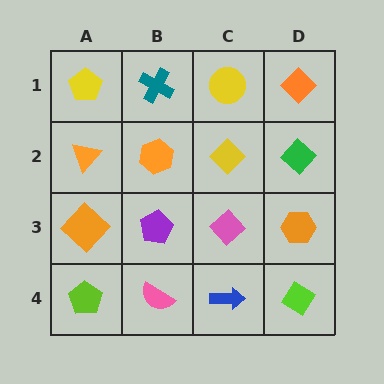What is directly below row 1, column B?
An orange hexagon.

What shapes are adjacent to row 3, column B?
An orange hexagon (row 2, column B), a pink semicircle (row 4, column B), an orange diamond (row 3, column A), a pink diamond (row 3, column C).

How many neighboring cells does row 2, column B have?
4.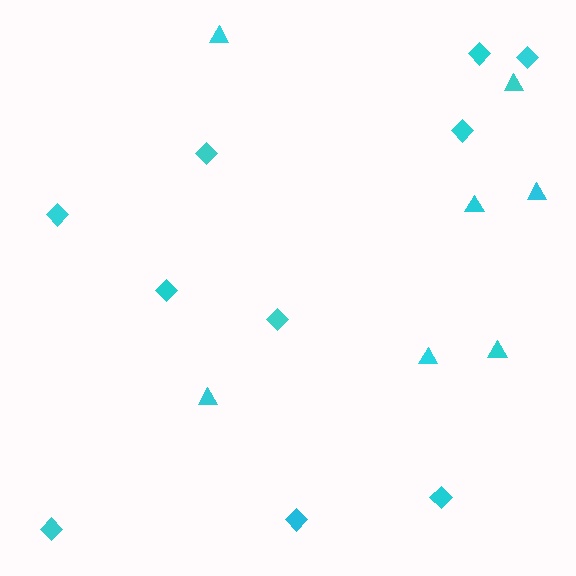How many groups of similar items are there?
There are 2 groups: one group of diamonds (10) and one group of triangles (7).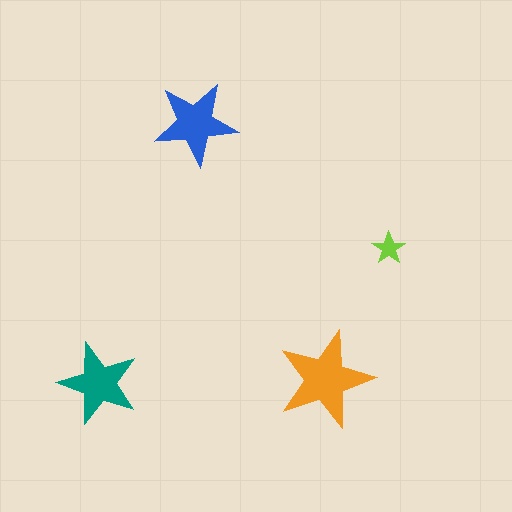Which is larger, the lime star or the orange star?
The orange one.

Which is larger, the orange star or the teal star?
The orange one.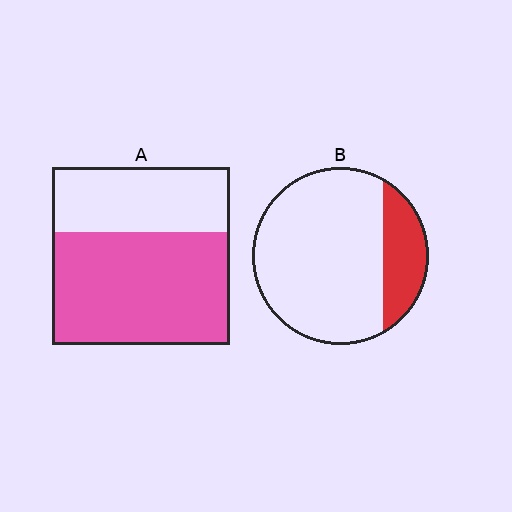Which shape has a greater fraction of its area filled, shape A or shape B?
Shape A.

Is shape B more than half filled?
No.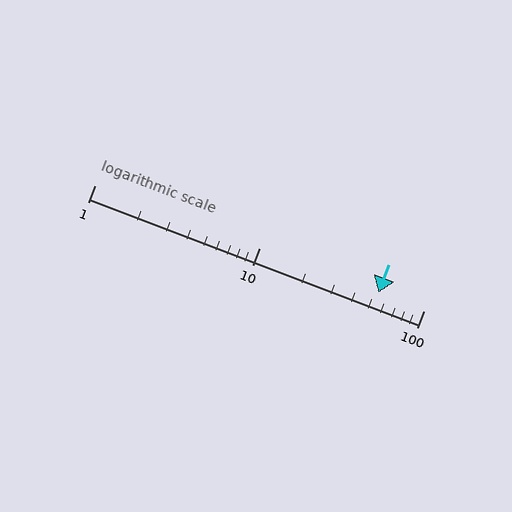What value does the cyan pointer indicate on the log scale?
The pointer indicates approximately 53.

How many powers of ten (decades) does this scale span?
The scale spans 2 decades, from 1 to 100.